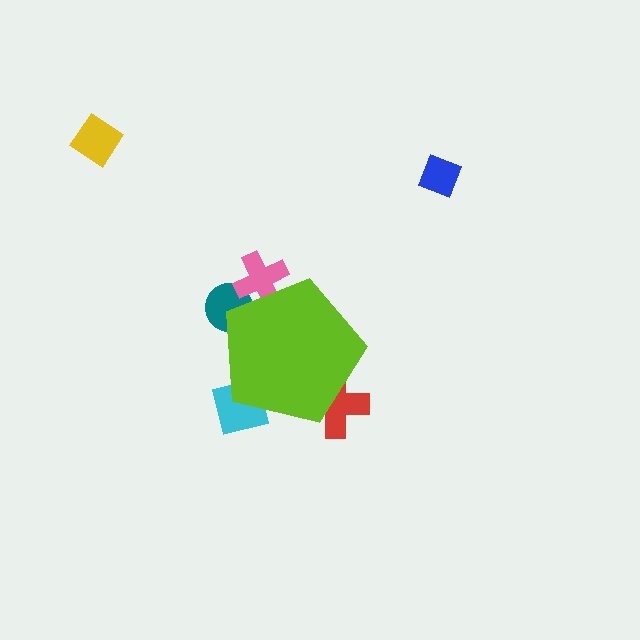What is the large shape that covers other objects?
A lime pentagon.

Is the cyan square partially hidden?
Yes, the cyan square is partially hidden behind the lime pentagon.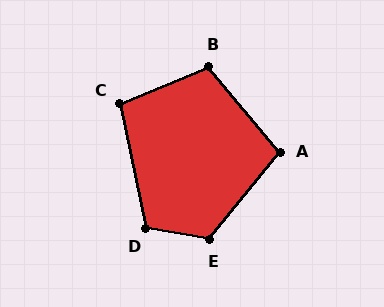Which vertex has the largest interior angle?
E, at approximately 119 degrees.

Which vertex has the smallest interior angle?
C, at approximately 100 degrees.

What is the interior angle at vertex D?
Approximately 112 degrees (obtuse).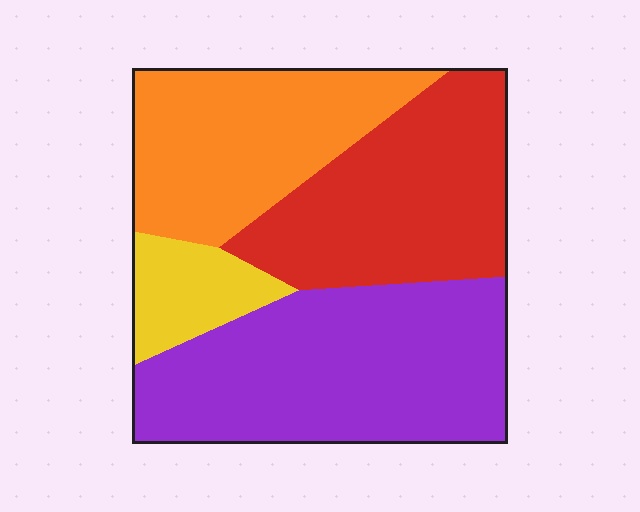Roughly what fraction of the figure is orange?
Orange takes up about one quarter (1/4) of the figure.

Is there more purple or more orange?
Purple.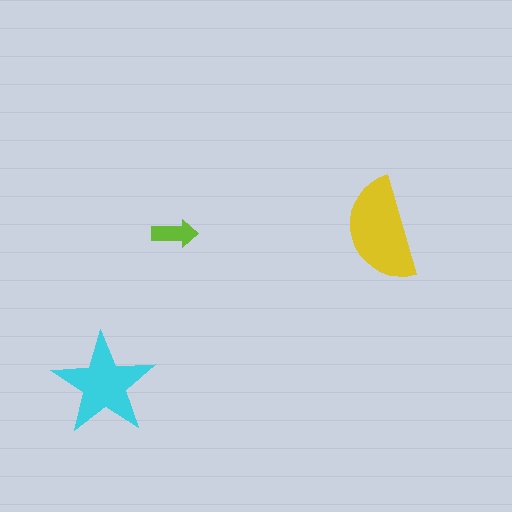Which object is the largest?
The yellow semicircle.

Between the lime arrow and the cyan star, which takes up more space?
The cyan star.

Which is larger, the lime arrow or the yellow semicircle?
The yellow semicircle.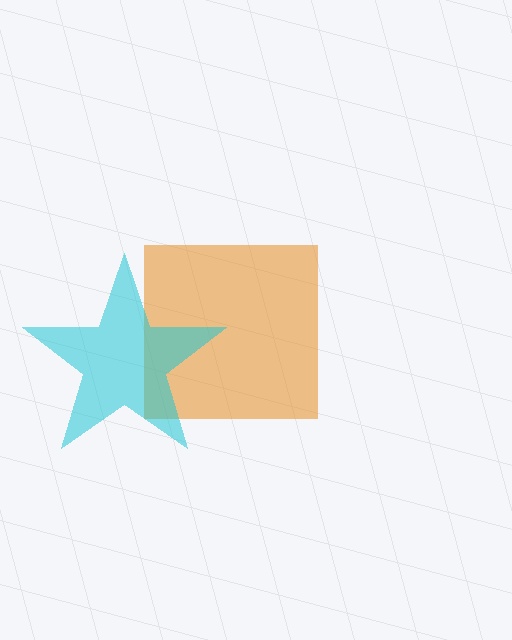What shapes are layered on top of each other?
The layered shapes are: an orange square, a cyan star.